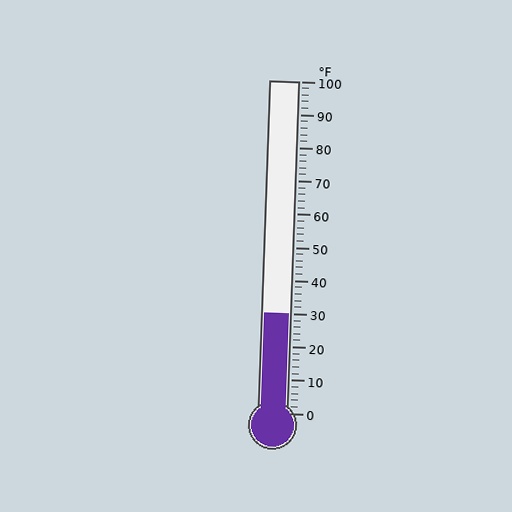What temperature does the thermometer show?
The thermometer shows approximately 30°F.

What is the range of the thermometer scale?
The thermometer scale ranges from 0°F to 100°F.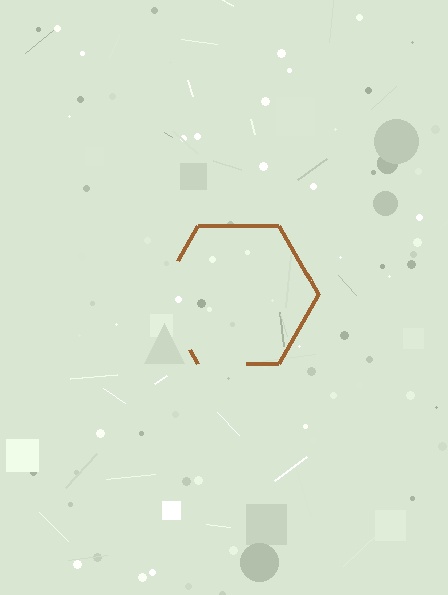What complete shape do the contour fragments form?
The contour fragments form a hexagon.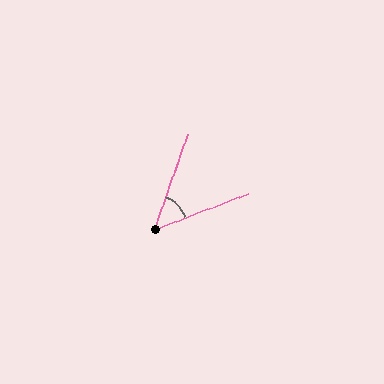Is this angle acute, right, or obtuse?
It is acute.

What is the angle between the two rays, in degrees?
Approximately 50 degrees.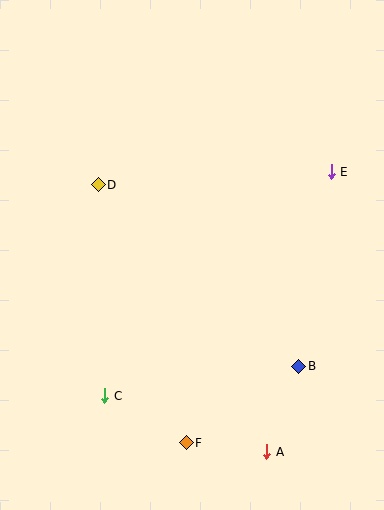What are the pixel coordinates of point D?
Point D is at (98, 185).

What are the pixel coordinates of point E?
Point E is at (331, 172).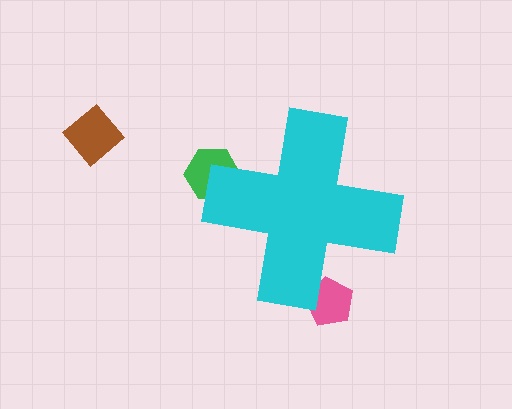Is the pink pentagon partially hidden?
Yes, the pink pentagon is partially hidden behind the cyan cross.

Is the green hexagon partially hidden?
Yes, the green hexagon is partially hidden behind the cyan cross.